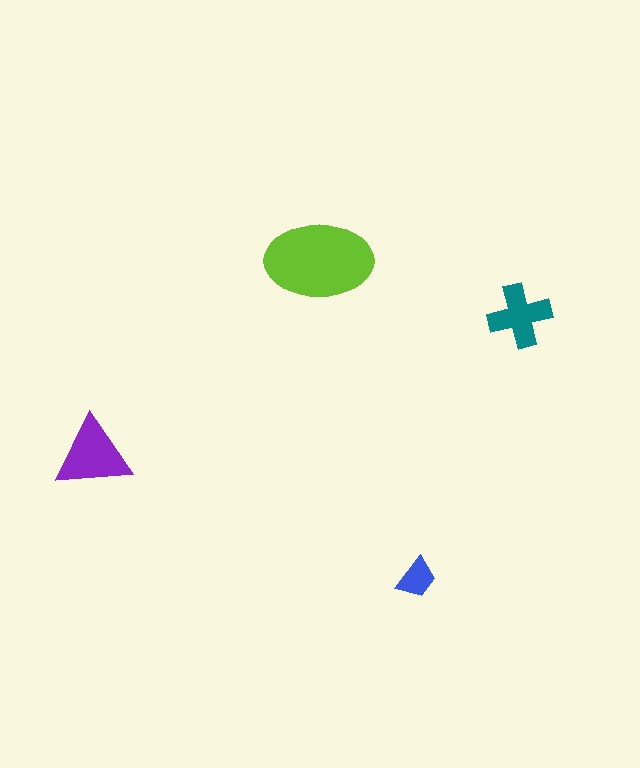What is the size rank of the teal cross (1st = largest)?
3rd.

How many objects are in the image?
There are 4 objects in the image.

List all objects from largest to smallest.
The lime ellipse, the purple triangle, the teal cross, the blue trapezoid.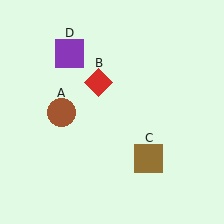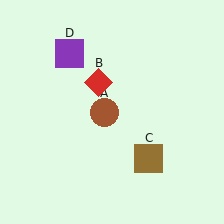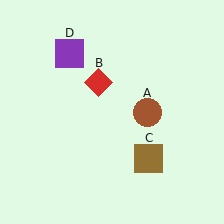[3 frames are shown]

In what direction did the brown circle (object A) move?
The brown circle (object A) moved right.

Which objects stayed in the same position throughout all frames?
Red diamond (object B) and brown square (object C) and purple square (object D) remained stationary.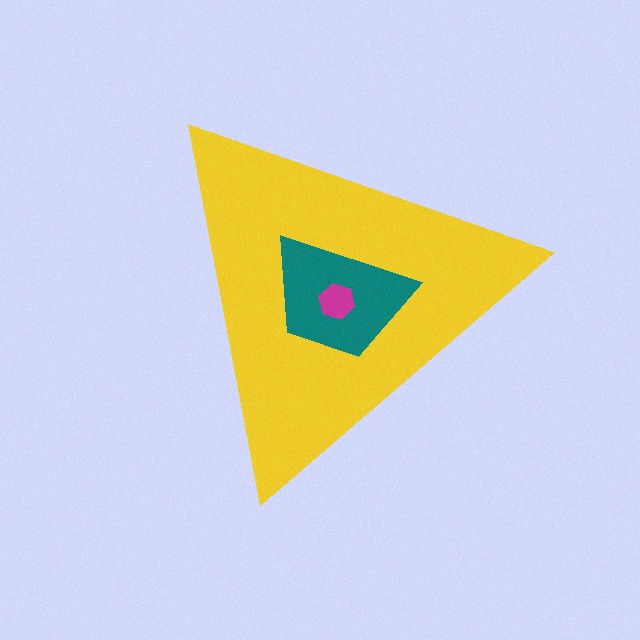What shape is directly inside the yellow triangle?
The teal trapezoid.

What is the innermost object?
The magenta hexagon.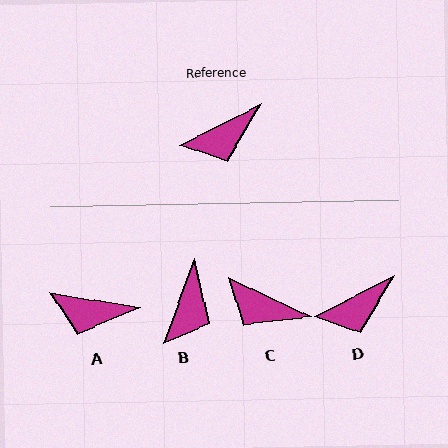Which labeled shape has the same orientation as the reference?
D.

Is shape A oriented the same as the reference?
No, it is off by about 37 degrees.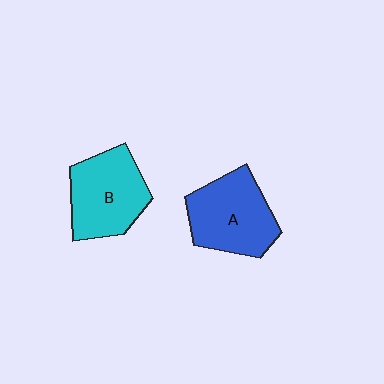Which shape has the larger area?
Shape A (blue).